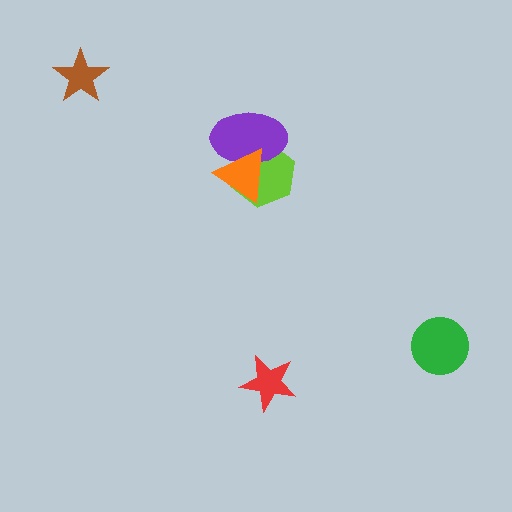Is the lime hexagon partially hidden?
Yes, it is partially covered by another shape.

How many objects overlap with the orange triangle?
2 objects overlap with the orange triangle.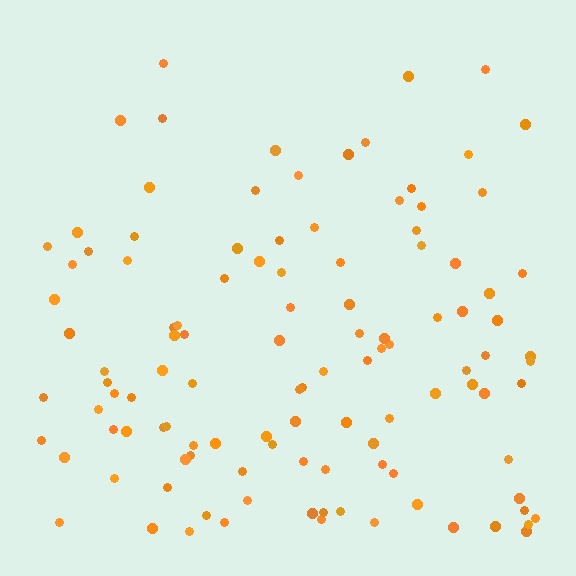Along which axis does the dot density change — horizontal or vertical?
Vertical.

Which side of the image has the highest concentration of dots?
The bottom.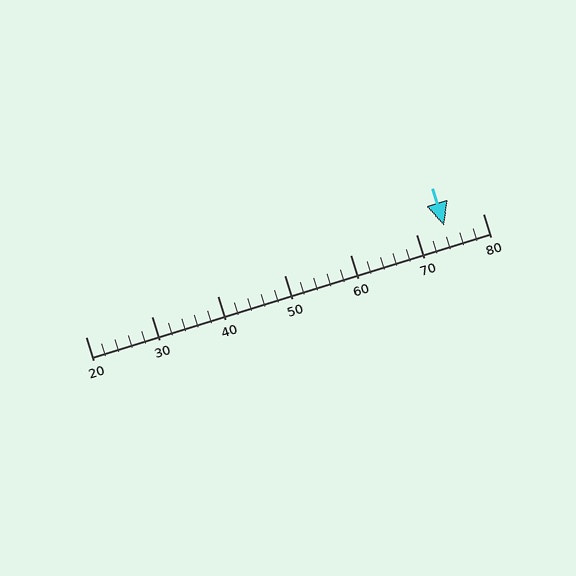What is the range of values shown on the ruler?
The ruler shows values from 20 to 80.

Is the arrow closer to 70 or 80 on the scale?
The arrow is closer to 70.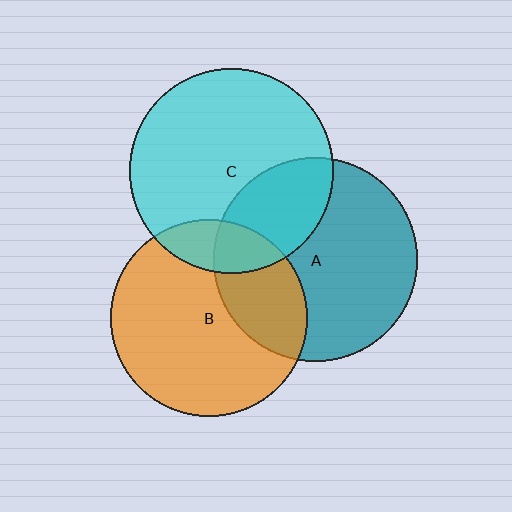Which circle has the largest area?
Circle C (cyan).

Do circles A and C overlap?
Yes.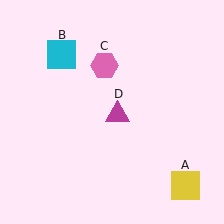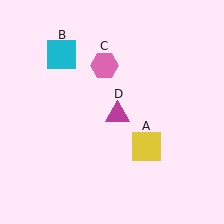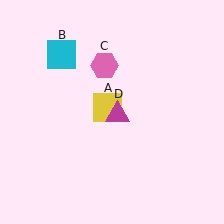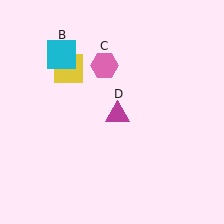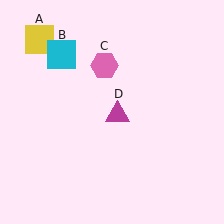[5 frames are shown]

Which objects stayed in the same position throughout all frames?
Cyan square (object B) and pink hexagon (object C) and magenta triangle (object D) remained stationary.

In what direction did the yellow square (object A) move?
The yellow square (object A) moved up and to the left.